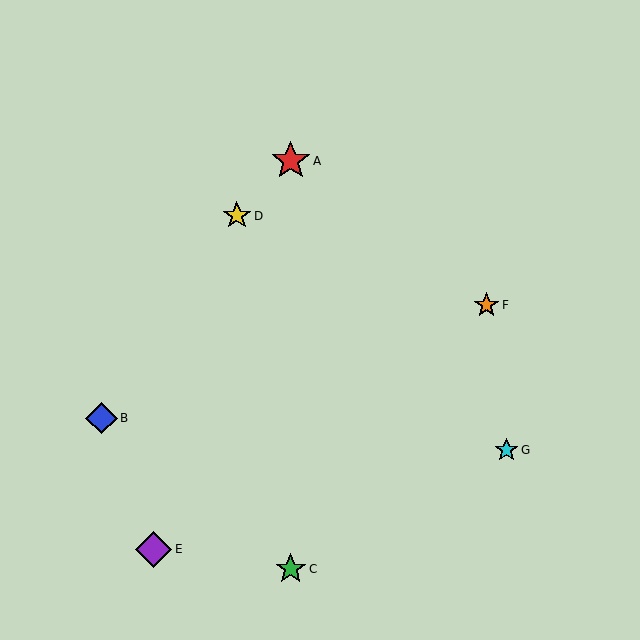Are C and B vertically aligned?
No, C is at x≈291 and B is at x≈102.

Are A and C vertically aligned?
Yes, both are at x≈291.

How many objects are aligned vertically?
2 objects (A, C) are aligned vertically.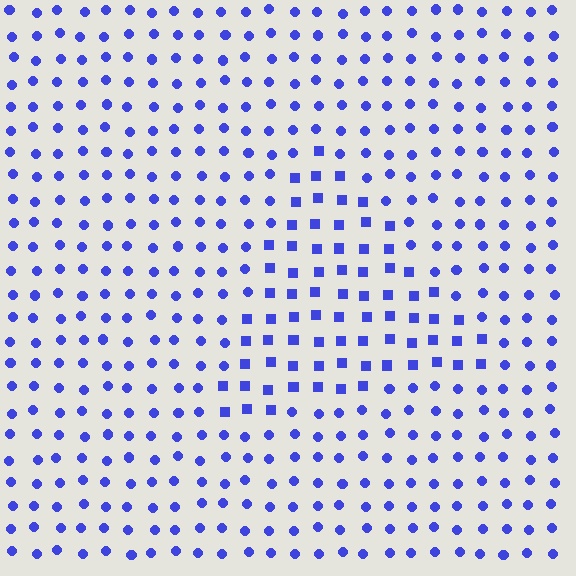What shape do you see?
I see a triangle.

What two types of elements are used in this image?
The image uses squares inside the triangle region and circles outside it.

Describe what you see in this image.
The image is filled with small blue elements arranged in a uniform grid. A triangle-shaped region contains squares, while the surrounding area contains circles. The boundary is defined purely by the change in element shape.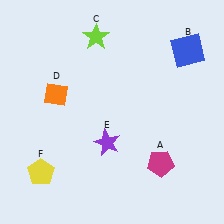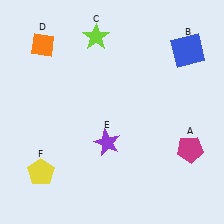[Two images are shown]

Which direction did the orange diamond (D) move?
The orange diamond (D) moved up.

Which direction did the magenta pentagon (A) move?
The magenta pentagon (A) moved right.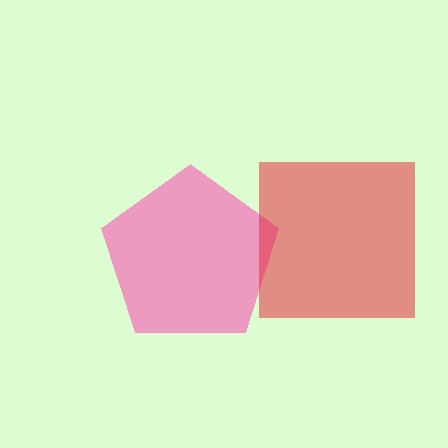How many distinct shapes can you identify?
There are 2 distinct shapes: a pink pentagon, a red square.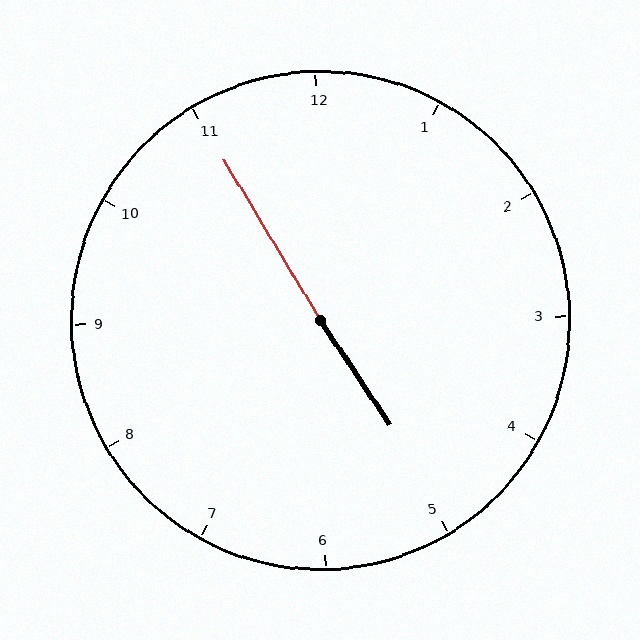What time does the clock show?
4:55.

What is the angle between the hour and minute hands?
Approximately 178 degrees.